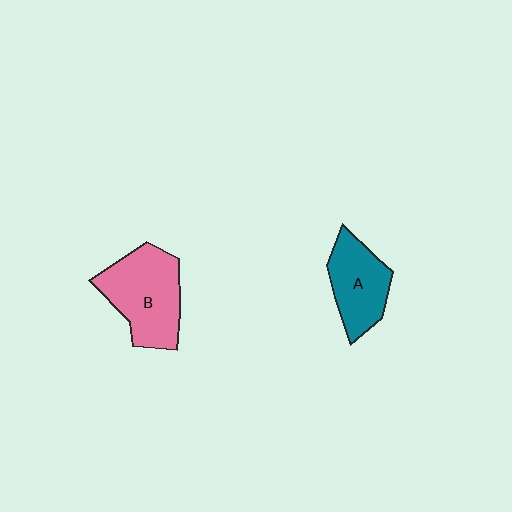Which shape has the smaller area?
Shape A (teal).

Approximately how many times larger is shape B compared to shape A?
Approximately 1.3 times.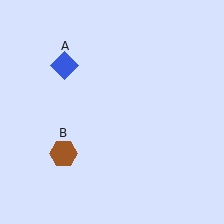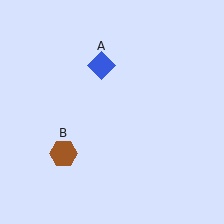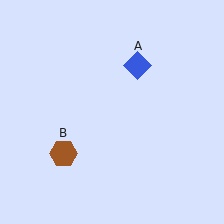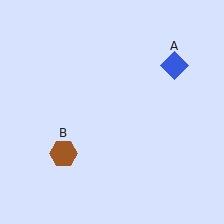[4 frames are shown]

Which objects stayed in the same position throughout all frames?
Brown hexagon (object B) remained stationary.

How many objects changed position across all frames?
1 object changed position: blue diamond (object A).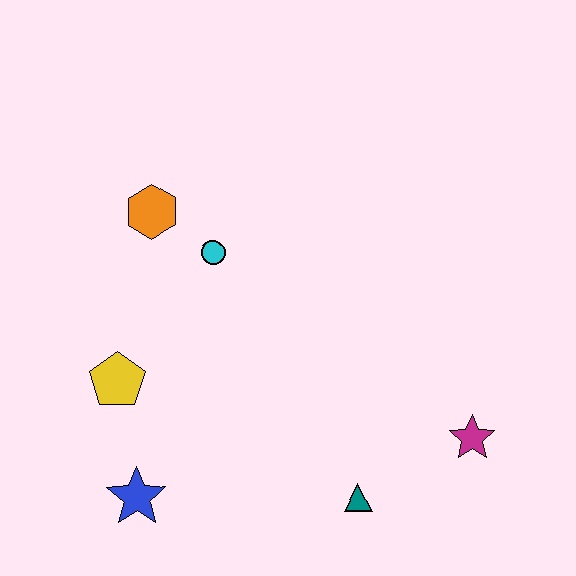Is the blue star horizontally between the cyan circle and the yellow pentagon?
Yes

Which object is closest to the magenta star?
The teal triangle is closest to the magenta star.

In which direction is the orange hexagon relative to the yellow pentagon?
The orange hexagon is above the yellow pentagon.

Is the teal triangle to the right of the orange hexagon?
Yes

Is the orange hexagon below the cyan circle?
No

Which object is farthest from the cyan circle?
The magenta star is farthest from the cyan circle.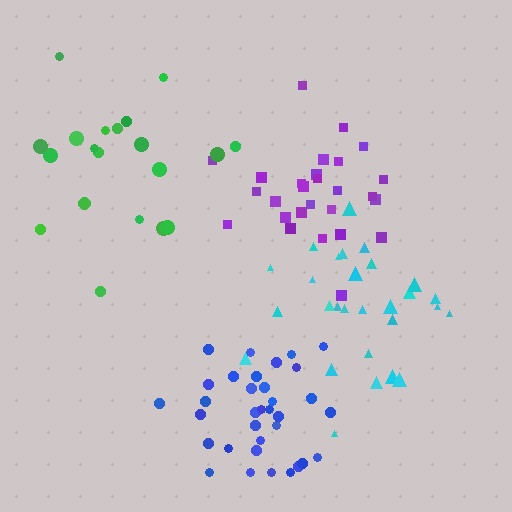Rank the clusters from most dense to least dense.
purple, blue, cyan, green.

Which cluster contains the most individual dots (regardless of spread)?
Blue (34).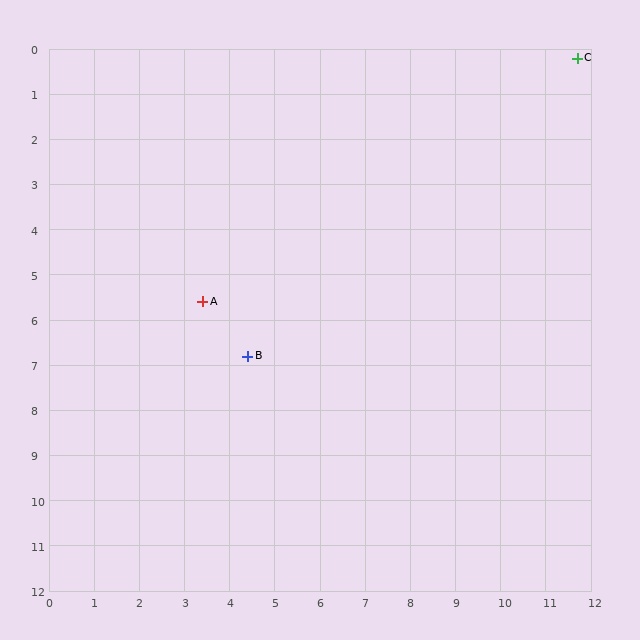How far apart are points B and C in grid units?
Points B and C are about 9.8 grid units apart.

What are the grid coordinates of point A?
Point A is at approximately (3.4, 5.6).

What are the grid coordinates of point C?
Point C is at approximately (11.7, 0.2).